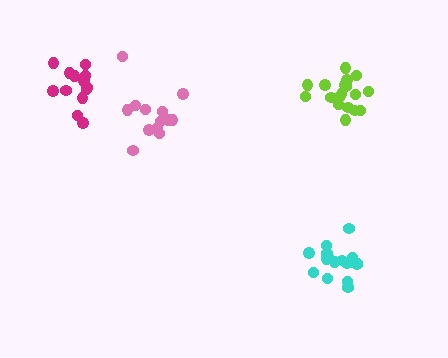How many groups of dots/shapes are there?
There are 4 groups.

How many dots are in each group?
Group 1: 18 dots, Group 2: 19 dots, Group 3: 13 dots, Group 4: 13 dots (63 total).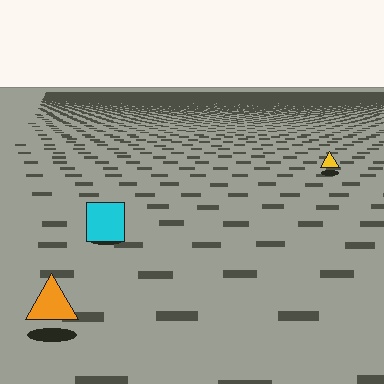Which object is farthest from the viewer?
The yellow triangle is farthest from the viewer. It appears smaller and the ground texture around it is denser.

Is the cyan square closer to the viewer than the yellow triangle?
Yes. The cyan square is closer — you can tell from the texture gradient: the ground texture is coarser near it.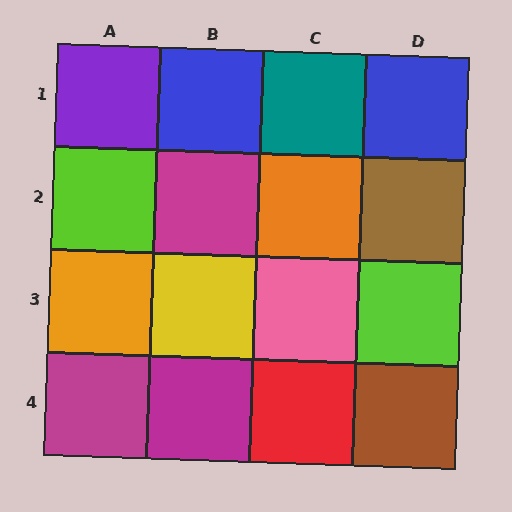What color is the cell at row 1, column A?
Purple.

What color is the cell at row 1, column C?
Teal.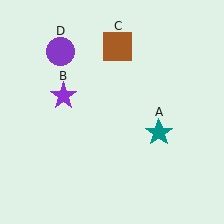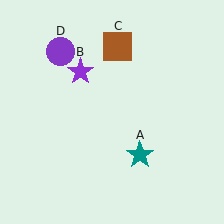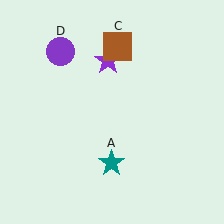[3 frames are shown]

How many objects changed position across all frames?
2 objects changed position: teal star (object A), purple star (object B).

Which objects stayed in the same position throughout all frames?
Brown square (object C) and purple circle (object D) remained stationary.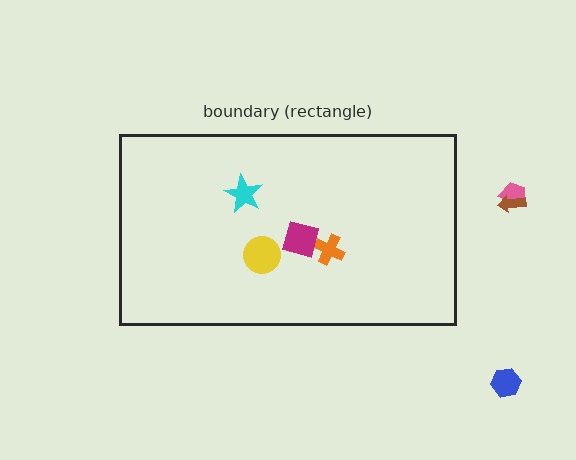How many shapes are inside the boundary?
4 inside, 3 outside.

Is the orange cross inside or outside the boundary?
Inside.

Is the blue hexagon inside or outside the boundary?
Outside.